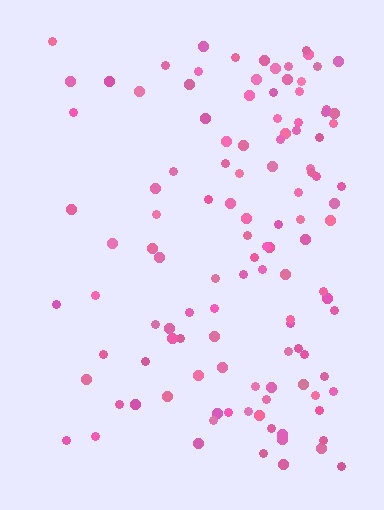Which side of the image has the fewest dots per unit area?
The left.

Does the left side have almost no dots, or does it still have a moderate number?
Still a moderate number, just noticeably fewer than the right.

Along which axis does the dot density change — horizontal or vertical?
Horizontal.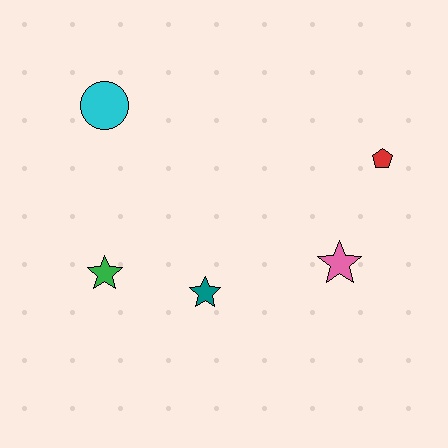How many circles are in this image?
There is 1 circle.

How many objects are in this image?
There are 5 objects.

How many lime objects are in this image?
There are no lime objects.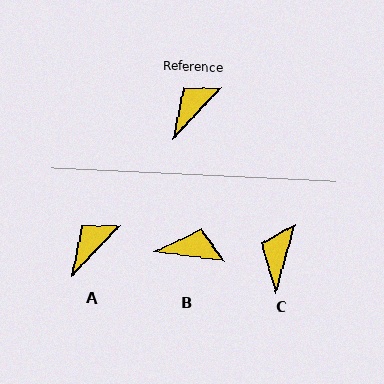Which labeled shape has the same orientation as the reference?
A.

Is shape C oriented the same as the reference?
No, it is off by about 27 degrees.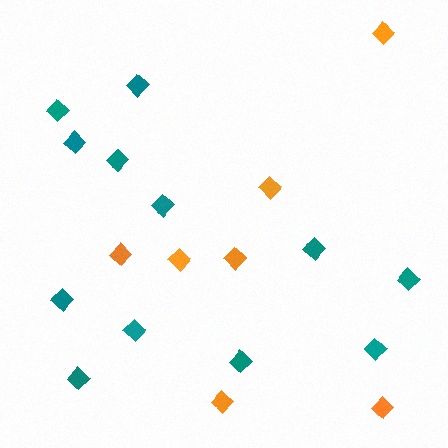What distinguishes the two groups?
There are 2 groups: one group of teal diamonds (12) and one group of orange diamonds (7).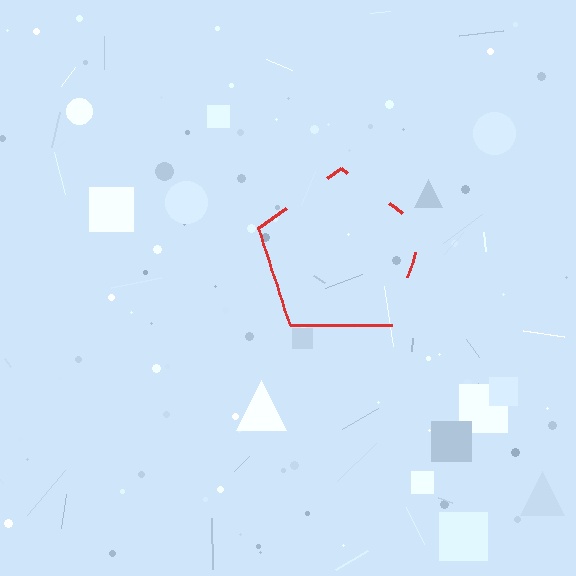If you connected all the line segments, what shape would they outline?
They would outline a pentagon.